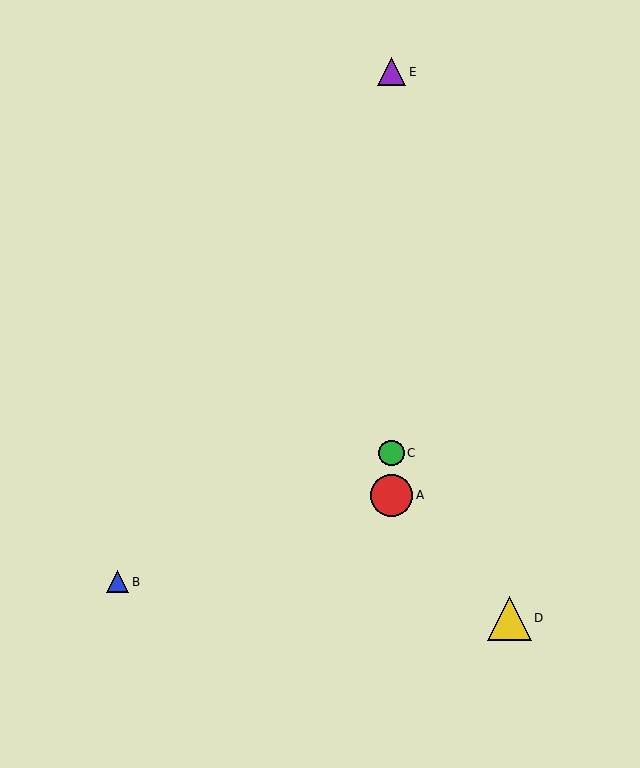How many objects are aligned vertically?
3 objects (A, C, E) are aligned vertically.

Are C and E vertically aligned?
Yes, both are at x≈392.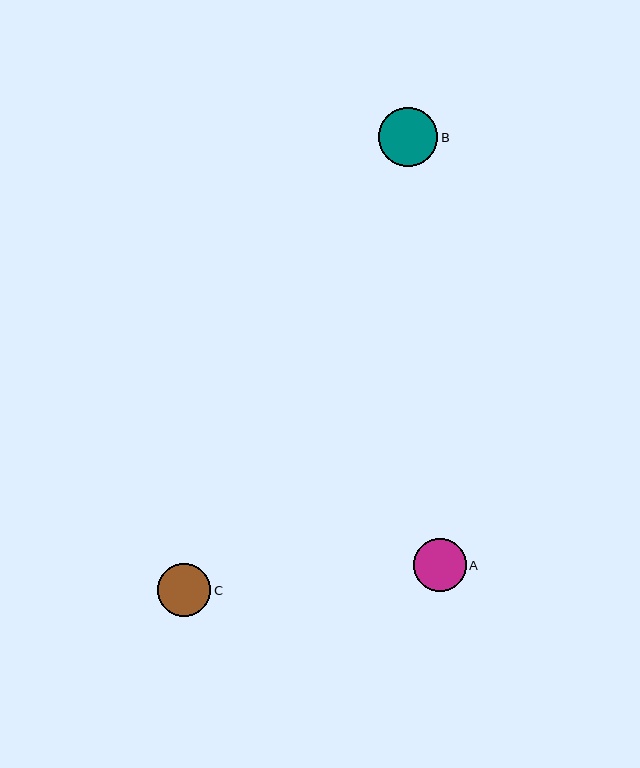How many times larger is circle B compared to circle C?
Circle B is approximately 1.1 times the size of circle C.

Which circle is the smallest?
Circle A is the smallest with a size of approximately 53 pixels.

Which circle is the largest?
Circle B is the largest with a size of approximately 59 pixels.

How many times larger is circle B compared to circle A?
Circle B is approximately 1.1 times the size of circle A.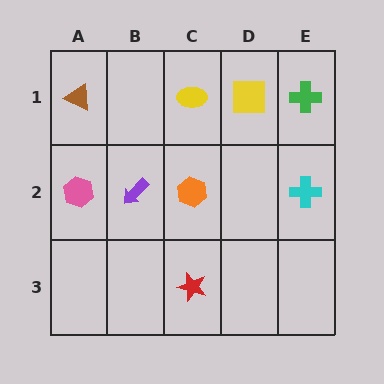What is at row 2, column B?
A purple arrow.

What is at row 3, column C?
A red star.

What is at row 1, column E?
A green cross.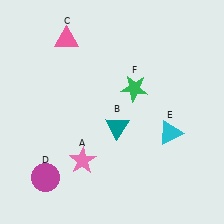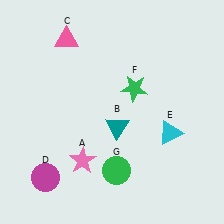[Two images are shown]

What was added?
A green circle (G) was added in Image 2.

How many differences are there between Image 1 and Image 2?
There is 1 difference between the two images.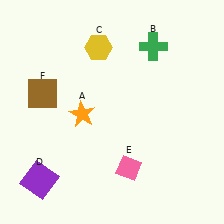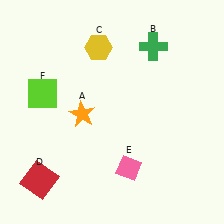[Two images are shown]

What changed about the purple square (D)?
In Image 1, D is purple. In Image 2, it changed to red.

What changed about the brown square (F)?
In Image 1, F is brown. In Image 2, it changed to lime.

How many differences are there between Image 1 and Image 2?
There are 2 differences between the two images.